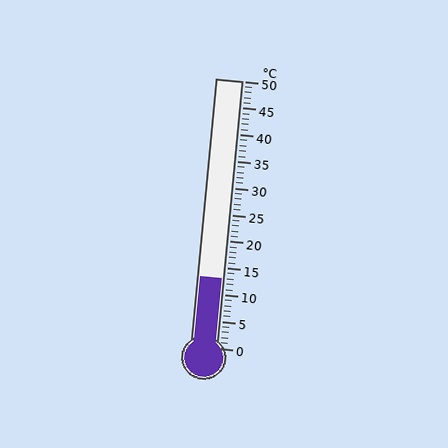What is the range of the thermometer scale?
The thermometer scale ranges from 0°C to 50°C.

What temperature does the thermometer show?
The thermometer shows approximately 13°C.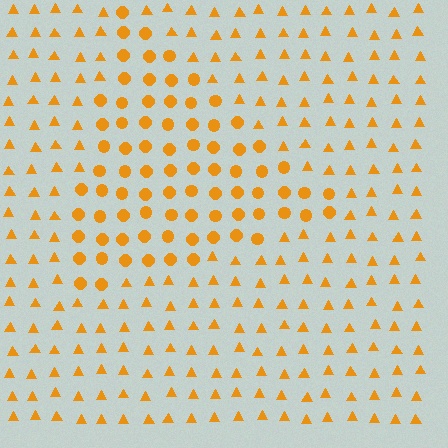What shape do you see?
I see a triangle.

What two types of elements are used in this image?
The image uses circles inside the triangle region and triangles outside it.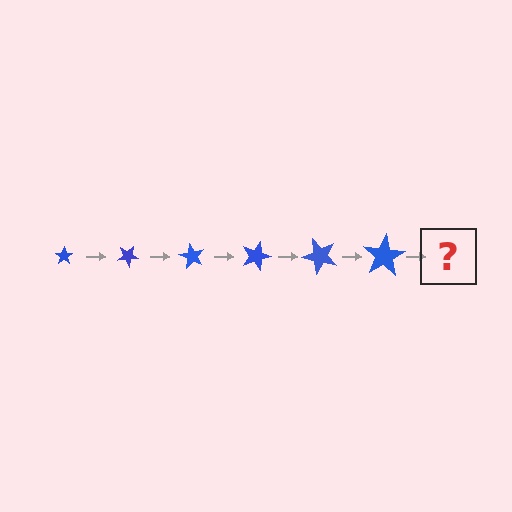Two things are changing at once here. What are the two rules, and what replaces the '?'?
The two rules are that the star grows larger each step and it rotates 30 degrees each step. The '?' should be a star, larger than the previous one and rotated 180 degrees from the start.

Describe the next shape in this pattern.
It should be a star, larger than the previous one and rotated 180 degrees from the start.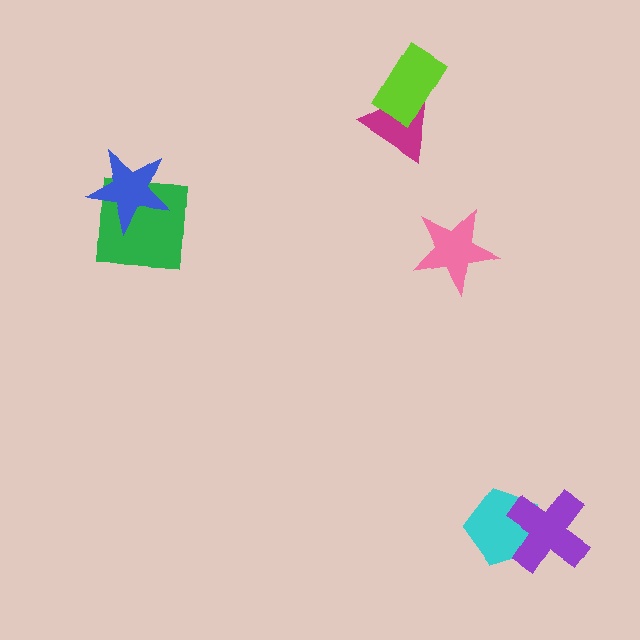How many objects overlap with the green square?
1 object overlaps with the green square.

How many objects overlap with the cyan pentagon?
1 object overlaps with the cyan pentagon.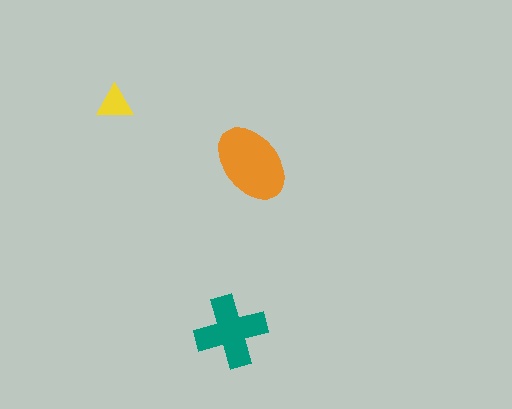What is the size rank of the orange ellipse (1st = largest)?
1st.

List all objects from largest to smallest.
The orange ellipse, the teal cross, the yellow triangle.